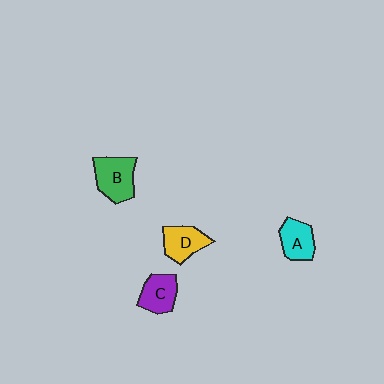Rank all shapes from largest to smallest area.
From largest to smallest: B (green), D (yellow), C (purple), A (cyan).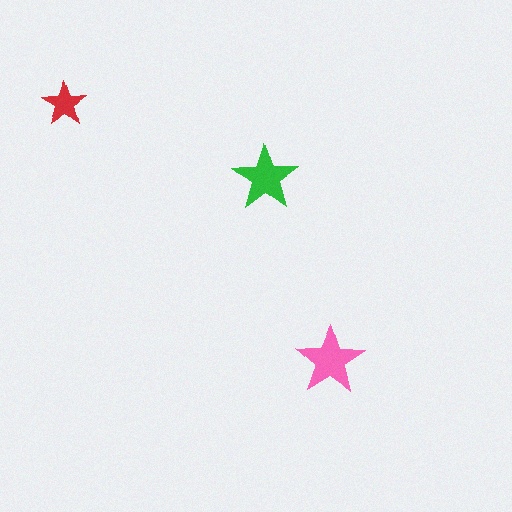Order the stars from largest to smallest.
the pink one, the green one, the red one.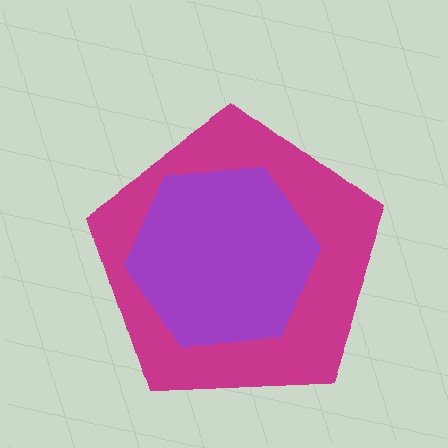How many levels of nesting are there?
2.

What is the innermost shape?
The purple hexagon.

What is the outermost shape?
The magenta pentagon.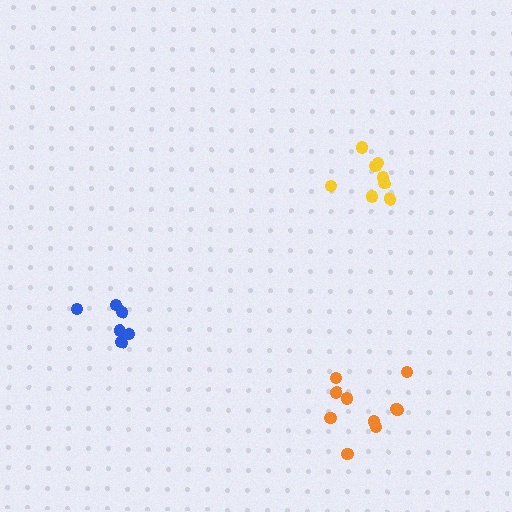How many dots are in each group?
Group 1: 8 dots, Group 2: 10 dots, Group 3: 6 dots (24 total).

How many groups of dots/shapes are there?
There are 3 groups.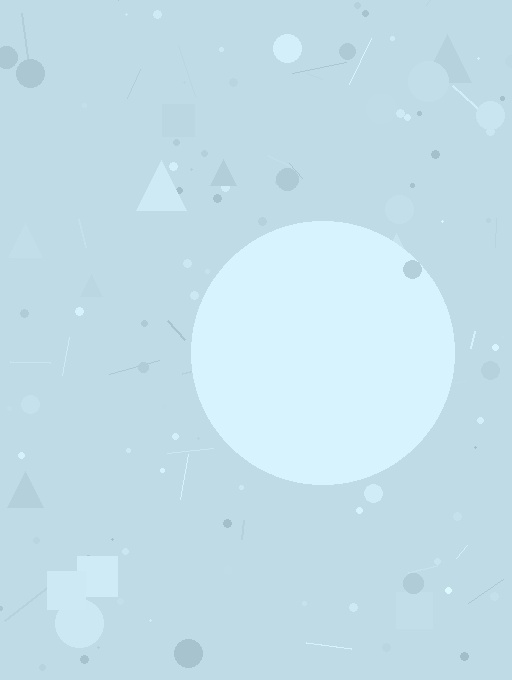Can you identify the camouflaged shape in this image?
The camouflaged shape is a circle.